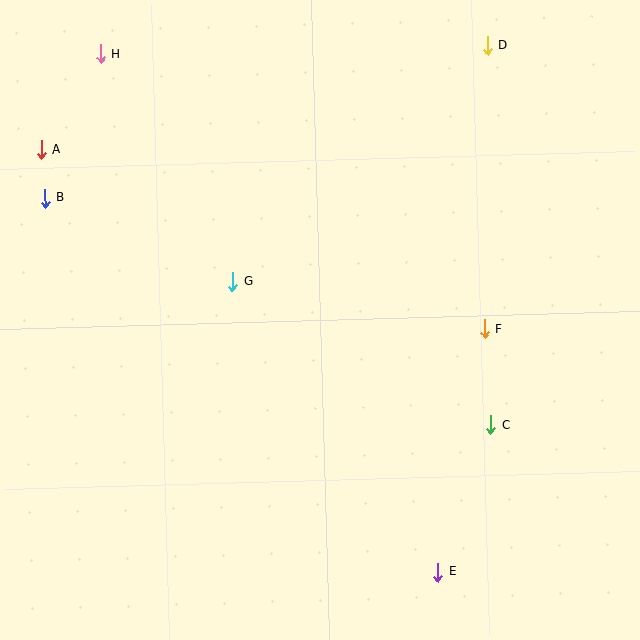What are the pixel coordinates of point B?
Point B is at (45, 198).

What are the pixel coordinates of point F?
Point F is at (485, 329).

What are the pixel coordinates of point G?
Point G is at (233, 282).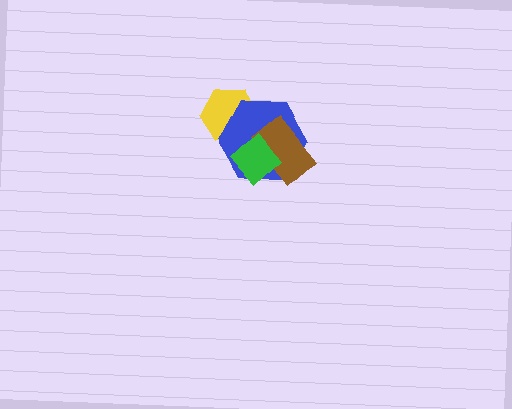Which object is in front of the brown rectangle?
The green diamond is in front of the brown rectangle.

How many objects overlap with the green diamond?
2 objects overlap with the green diamond.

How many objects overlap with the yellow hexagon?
1 object overlaps with the yellow hexagon.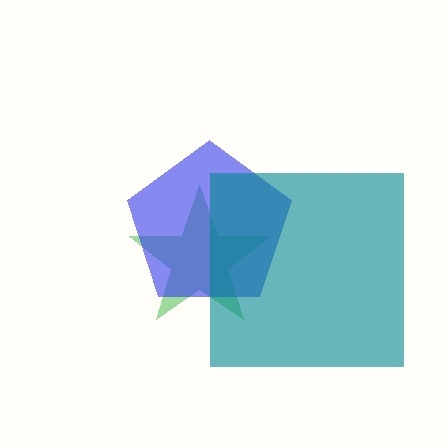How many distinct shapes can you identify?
There are 3 distinct shapes: a green star, a blue pentagon, a teal square.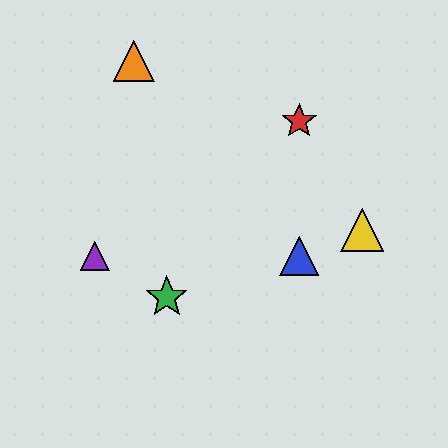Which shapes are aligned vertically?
The red star, the blue triangle are aligned vertically.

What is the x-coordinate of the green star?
The green star is at x≈167.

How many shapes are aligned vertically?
2 shapes (the red star, the blue triangle) are aligned vertically.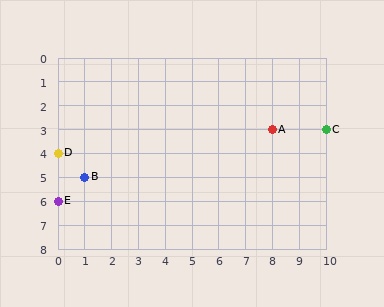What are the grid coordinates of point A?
Point A is at grid coordinates (8, 3).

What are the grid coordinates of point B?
Point B is at grid coordinates (1, 5).